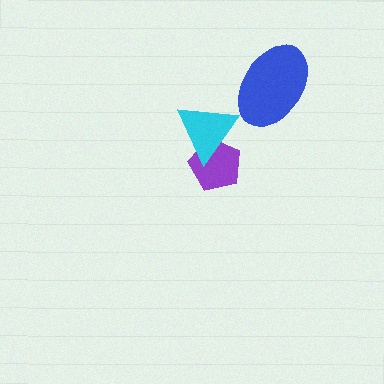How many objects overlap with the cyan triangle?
1 object overlaps with the cyan triangle.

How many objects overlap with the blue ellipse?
0 objects overlap with the blue ellipse.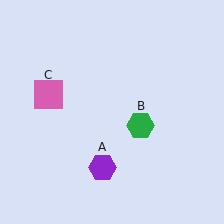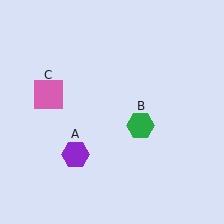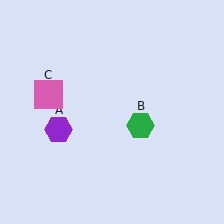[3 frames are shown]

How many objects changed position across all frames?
1 object changed position: purple hexagon (object A).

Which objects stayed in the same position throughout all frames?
Green hexagon (object B) and pink square (object C) remained stationary.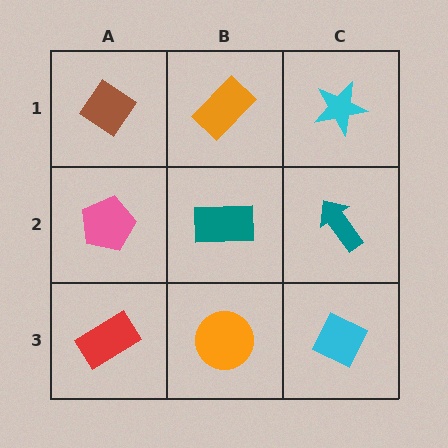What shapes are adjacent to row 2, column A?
A brown diamond (row 1, column A), a red rectangle (row 3, column A), a teal rectangle (row 2, column B).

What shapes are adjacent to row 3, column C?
A teal arrow (row 2, column C), an orange circle (row 3, column B).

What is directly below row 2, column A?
A red rectangle.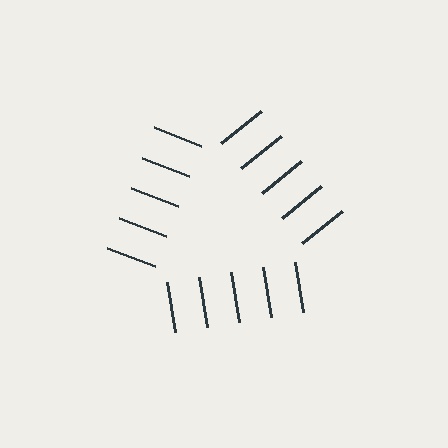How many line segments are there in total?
15 — 5 along each of the 3 edges.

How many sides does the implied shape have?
3 sides — the line-ends trace a triangle.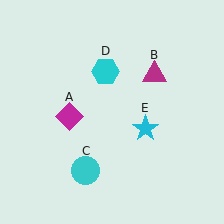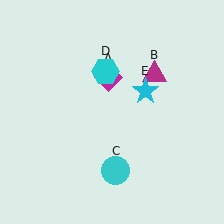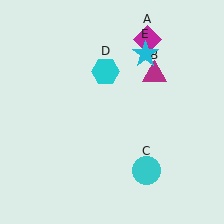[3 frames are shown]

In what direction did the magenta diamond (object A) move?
The magenta diamond (object A) moved up and to the right.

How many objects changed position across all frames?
3 objects changed position: magenta diamond (object A), cyan circle (object C), cyan star (object E).